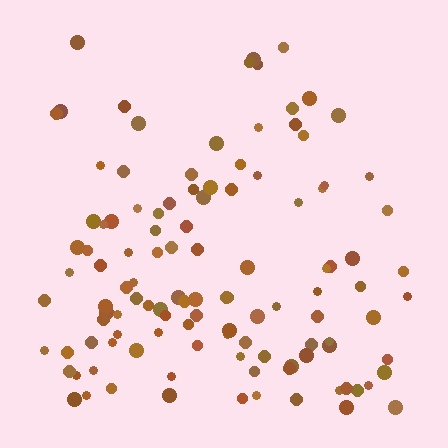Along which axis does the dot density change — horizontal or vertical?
Vertical.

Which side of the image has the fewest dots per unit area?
The top.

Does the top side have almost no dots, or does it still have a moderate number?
Still a moderate number, just noticeably fewer than the bottom.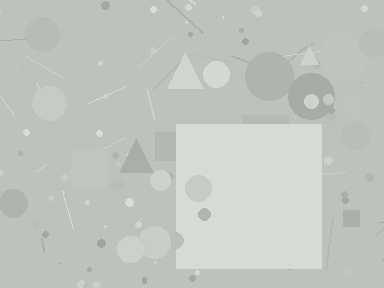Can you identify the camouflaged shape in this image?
The camouflaged shape is a square.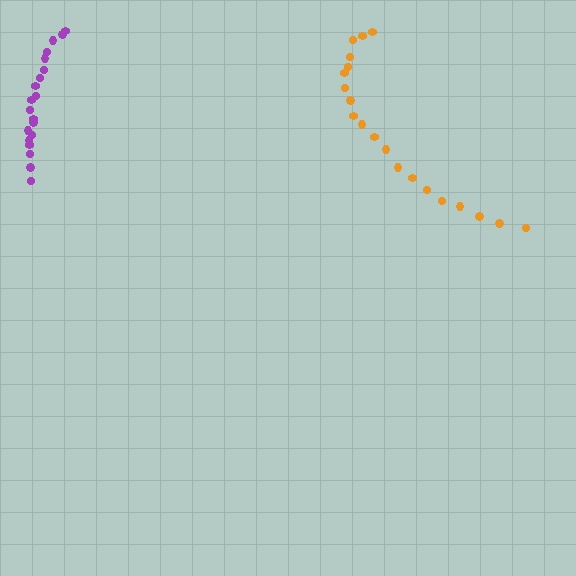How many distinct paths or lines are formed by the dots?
There are 2 distinct paths.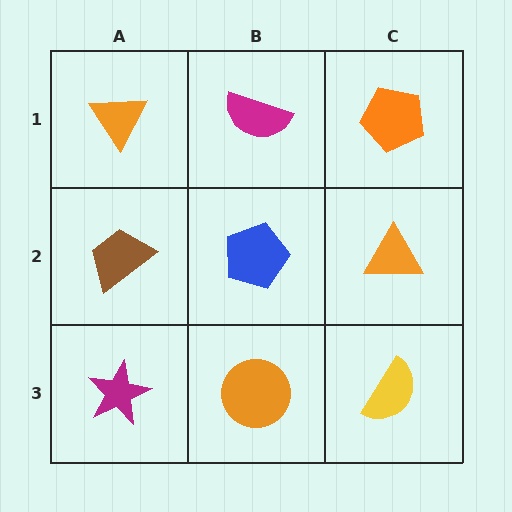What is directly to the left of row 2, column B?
A brown trapezoid.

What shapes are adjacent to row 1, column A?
A brown trapezoid (row 2, column A), a magenta semicircle (row 1, column B).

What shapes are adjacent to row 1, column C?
An orange triangle (row 2, column C), a magenta semicircle (row 1, column B).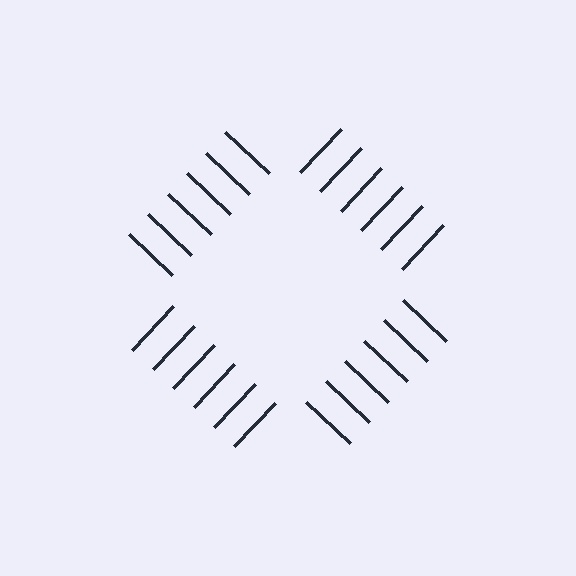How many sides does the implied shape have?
4 sides — the line-ends trace a square.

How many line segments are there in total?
24 — 6 along each of the 4 edges.